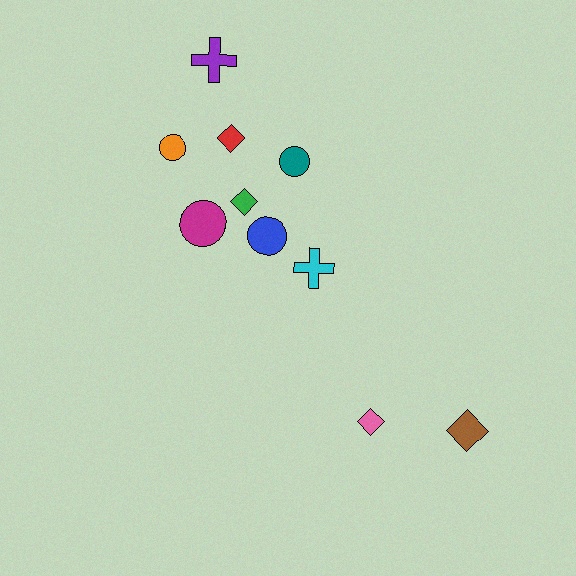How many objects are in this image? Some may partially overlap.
There are 10 objects.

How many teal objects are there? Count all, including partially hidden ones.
There is 1 teal object.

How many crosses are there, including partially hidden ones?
There are 2 crosses.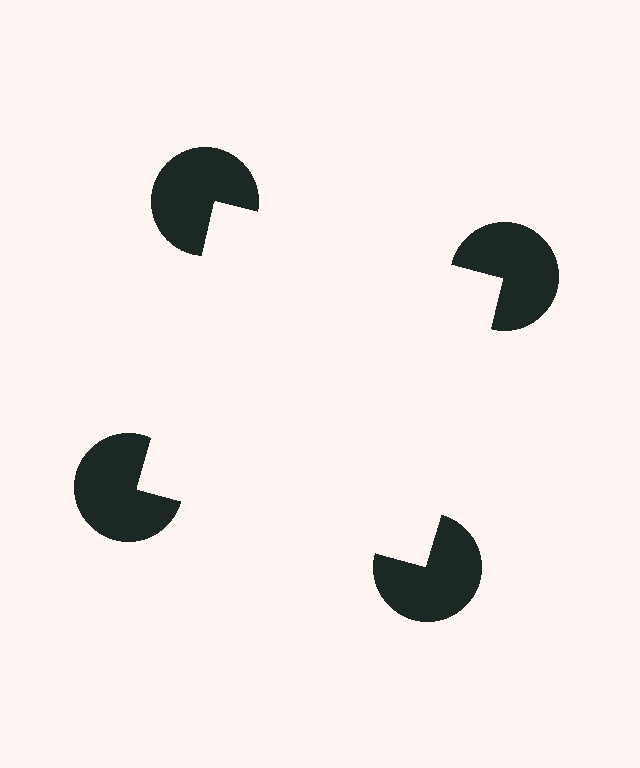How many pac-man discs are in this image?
There are 4 — one at each vertex of the illusory square.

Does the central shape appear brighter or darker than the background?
It typically appears slightly brighter than the background, even though no actual brightness change is drawn.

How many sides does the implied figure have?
4 sides.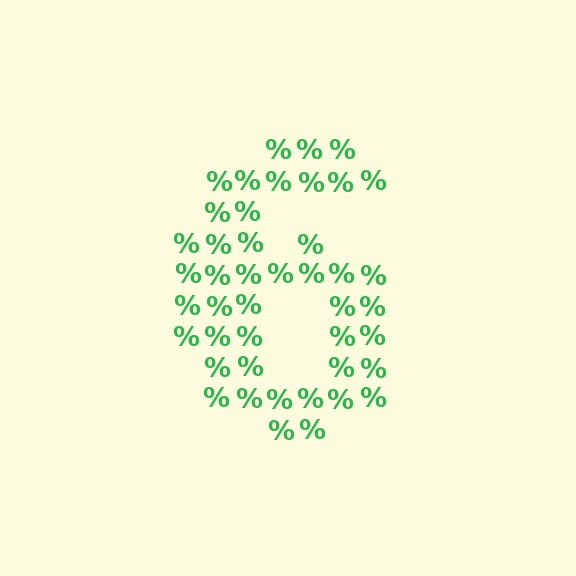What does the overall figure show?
The overall figure shows the digit 6.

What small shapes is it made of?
It is made of small percent signs.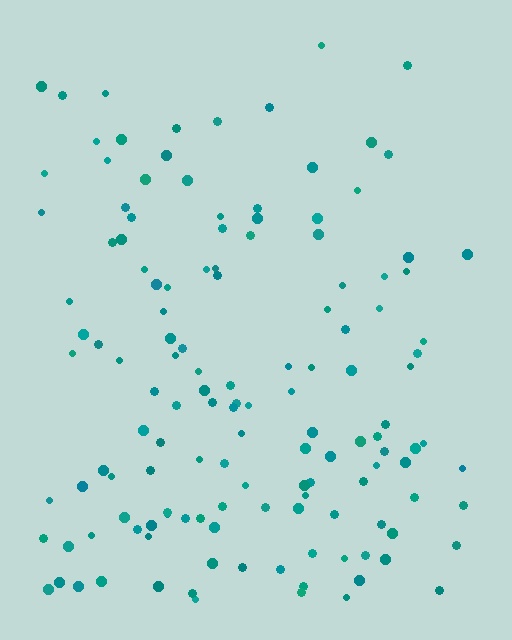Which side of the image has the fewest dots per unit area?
The top.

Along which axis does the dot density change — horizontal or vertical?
Vertical.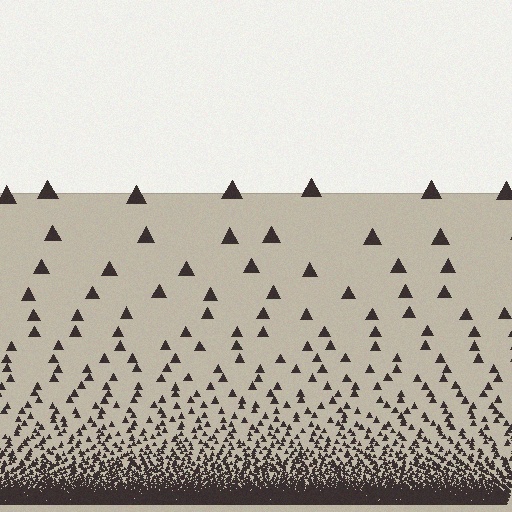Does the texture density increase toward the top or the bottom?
Density increases toward the bottom.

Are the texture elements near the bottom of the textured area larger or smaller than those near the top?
Smaller. The gradient is inverted — elements near the bottom are smaller and denser.